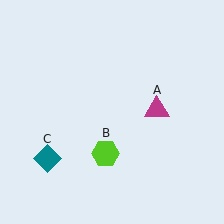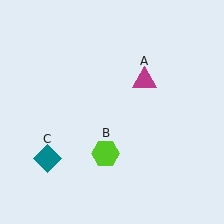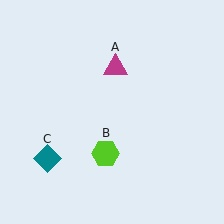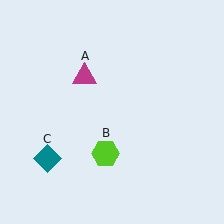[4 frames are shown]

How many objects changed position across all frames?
1 object changed position: magenta triangle (object A).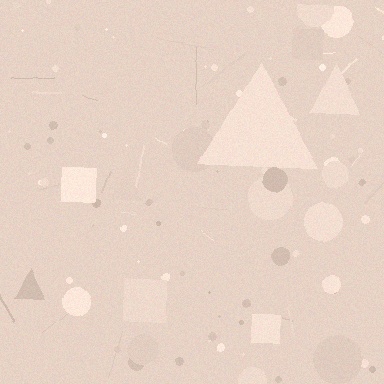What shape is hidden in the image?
A triangle is hidden in the image.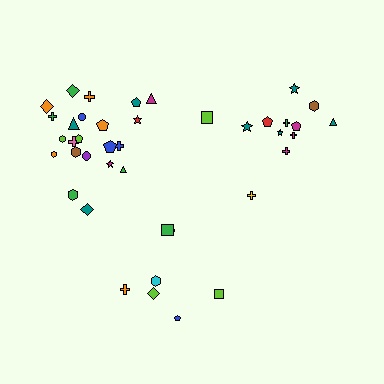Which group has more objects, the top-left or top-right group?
The top-left group.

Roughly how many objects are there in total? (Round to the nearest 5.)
Roughly 40 objects in total.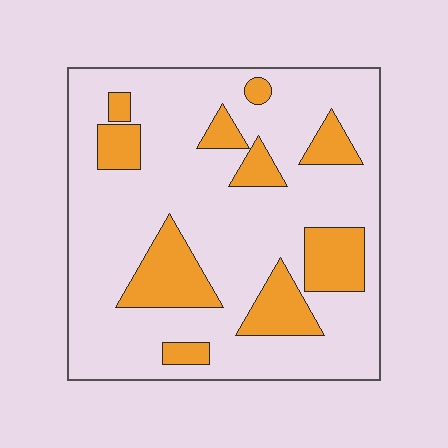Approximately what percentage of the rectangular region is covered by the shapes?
Approximately 20%.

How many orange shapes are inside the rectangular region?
10.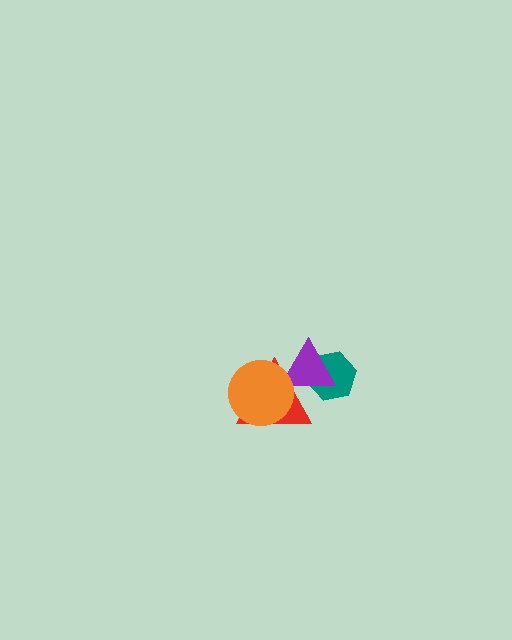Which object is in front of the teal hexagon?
The purple triangle is in front of the teal hexagon.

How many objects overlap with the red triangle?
2 objects overlap with the red triangle.